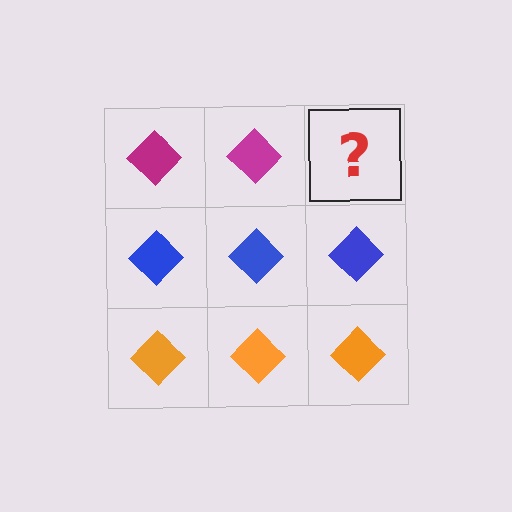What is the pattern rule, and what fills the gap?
The rule is that each row has a consistent color. The gap should be filled with a magenta diamond.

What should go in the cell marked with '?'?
The missing cell should contain a magenta diamond.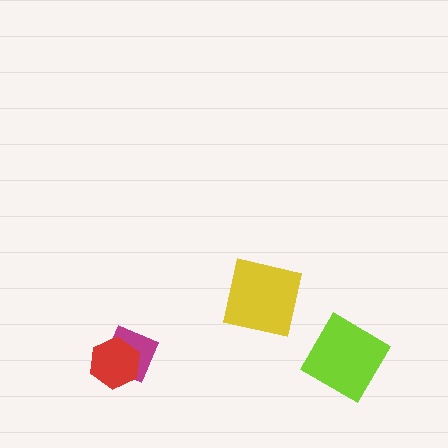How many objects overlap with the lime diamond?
0 objects overlap with the lime diamond.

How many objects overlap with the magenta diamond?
1 object overlaps with the magenta diamond.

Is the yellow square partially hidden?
No, no other shape covers it.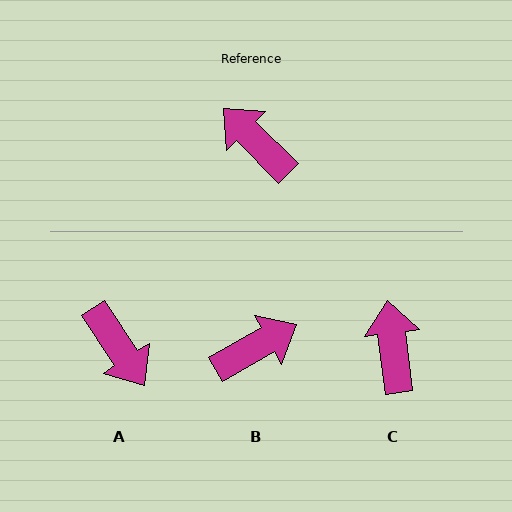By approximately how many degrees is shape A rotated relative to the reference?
Approximately 168 degrees counter-clockwise.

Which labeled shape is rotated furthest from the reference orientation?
A, about 168 degrees away.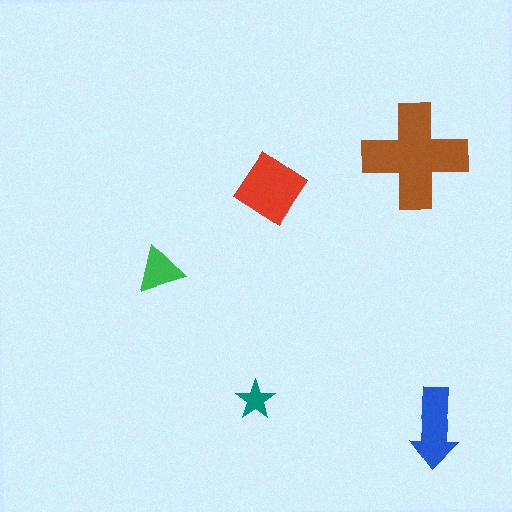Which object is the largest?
The brown cross.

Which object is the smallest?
The teal star.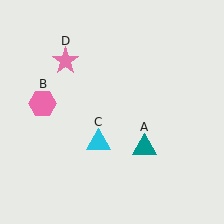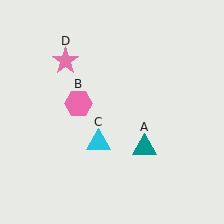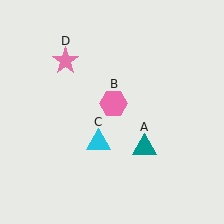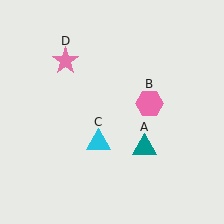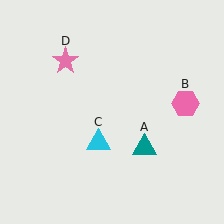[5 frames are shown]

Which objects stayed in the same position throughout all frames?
Teal triangle (object A) and cyan triangle (object C) and pink star (object D) remained stationary.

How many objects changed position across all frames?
1 object changed position: pink hexagon (object B).